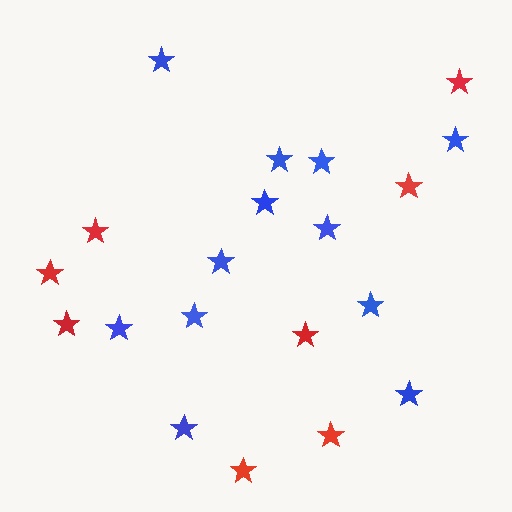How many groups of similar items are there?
There are 2 groups: one group of red stars (8) and one group of blue stars (12).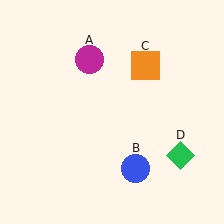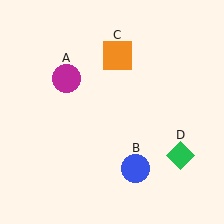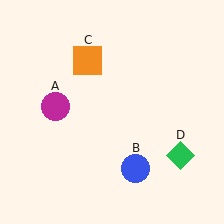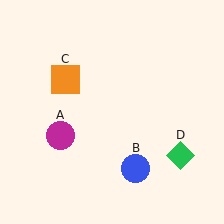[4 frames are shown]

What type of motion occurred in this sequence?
The magenta circle (object A), orange square (object C) rotated counterclockwise around the center of the scene.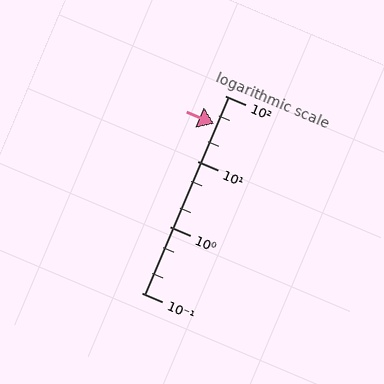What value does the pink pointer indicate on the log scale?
The pointer indicates approximately 37.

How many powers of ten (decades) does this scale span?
The scale spans 3 decades, from 0.1 to 100.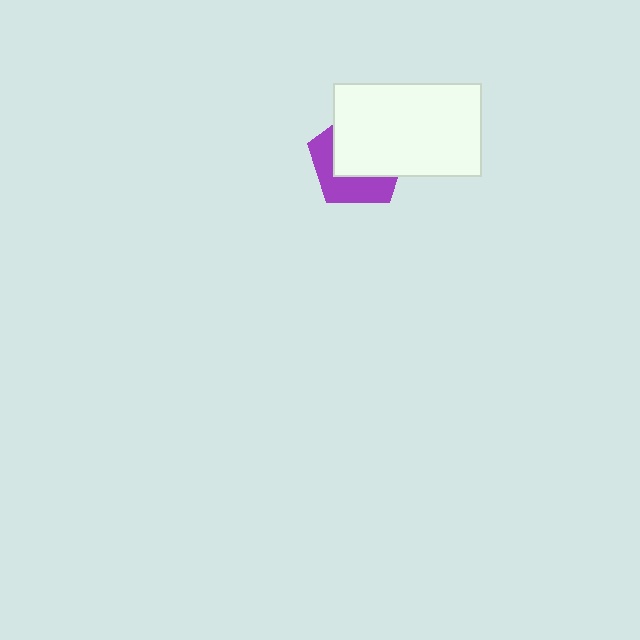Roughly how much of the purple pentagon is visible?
A small part of it is visible (roughly 41%).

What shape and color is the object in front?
The object in front is a white rectangle.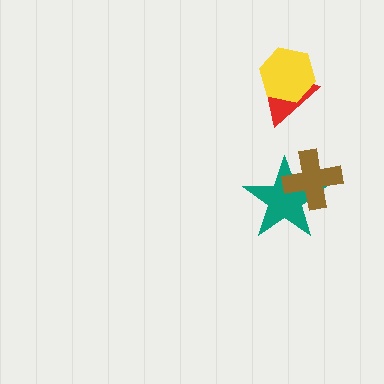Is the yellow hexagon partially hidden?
No, no other shape covers it.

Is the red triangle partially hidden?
Yes, it is partially covered by another shape.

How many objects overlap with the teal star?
1 object overlaps with the teal star.